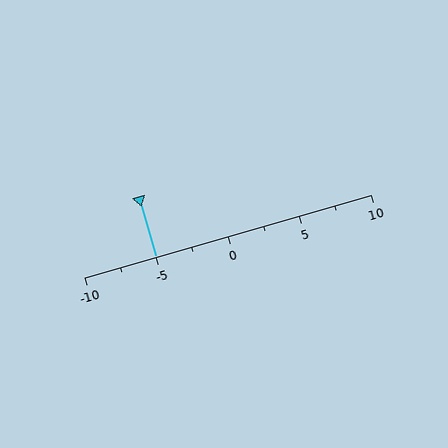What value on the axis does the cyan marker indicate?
The marker indicates approximately -5.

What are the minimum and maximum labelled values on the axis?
The axis runs from -10 to 10.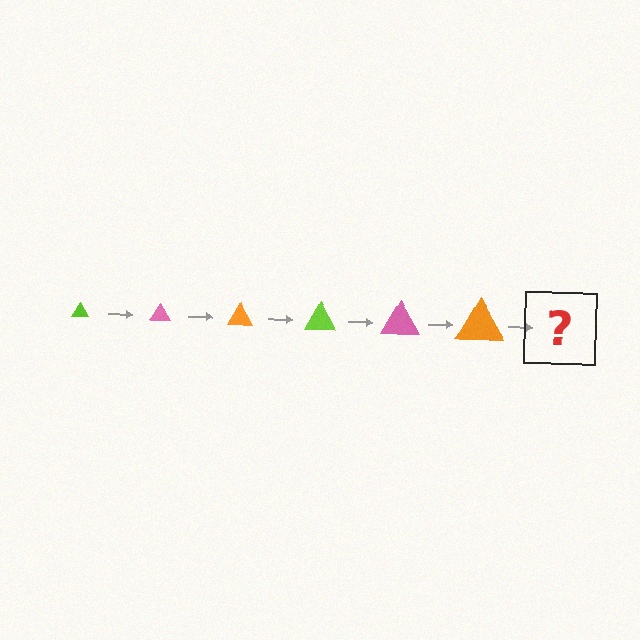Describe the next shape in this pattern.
It should be a lime triangle, larger than the previous one.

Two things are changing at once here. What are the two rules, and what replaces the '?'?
The two rules are that the triangle grows larger each step and the color cycles through lime, pink, and orange. The '?' should be a lime triangle, larger than the previous one.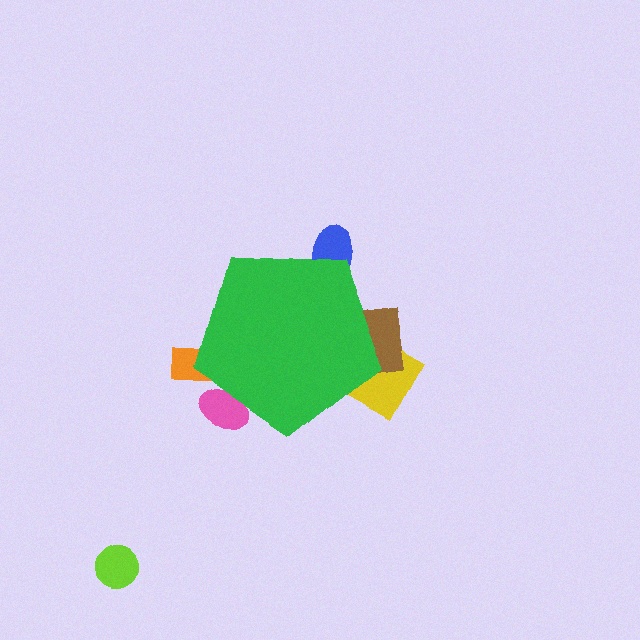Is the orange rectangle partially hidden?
Yes, the orange rectangle is partially hidden behind the green pentagon.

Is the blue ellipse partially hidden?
Yes, the blue ellipse is partially hidden behind the green pentagon.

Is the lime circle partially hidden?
No, the lime circle is fully visible.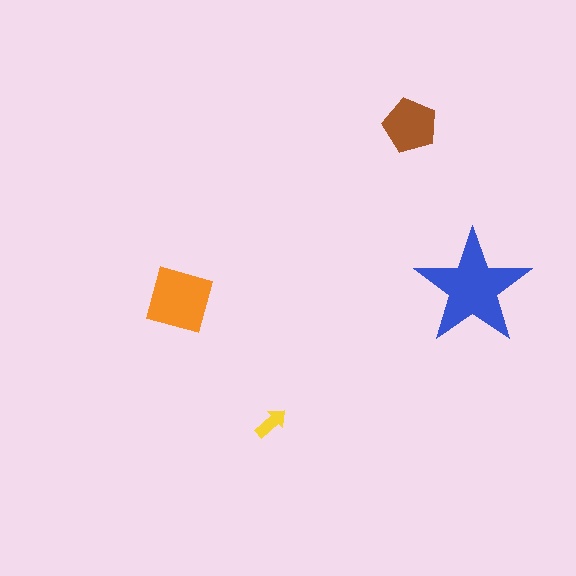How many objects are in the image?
There are 4 objects in the image.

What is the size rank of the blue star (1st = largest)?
1st.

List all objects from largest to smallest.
The blue star, the orange diamond, the brown pentagon, the yellow arrow.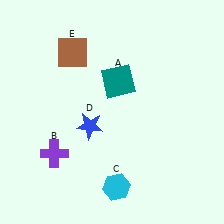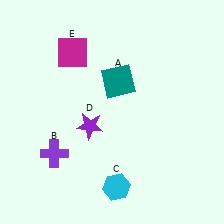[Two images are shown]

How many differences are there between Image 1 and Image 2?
There are 2 differences between the two images.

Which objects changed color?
D changed from blue to purple. E changed from brown to magenta.